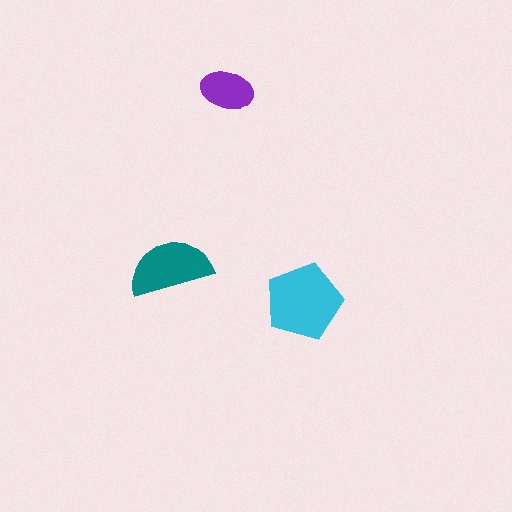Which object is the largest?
The cyan pentagon.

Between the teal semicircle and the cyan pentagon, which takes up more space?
The cyan pentagon.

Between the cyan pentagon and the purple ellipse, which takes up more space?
The cyan pentagon.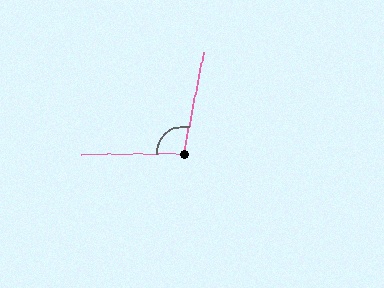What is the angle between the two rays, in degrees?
Approximately 101 degrees.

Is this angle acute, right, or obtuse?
It is obtuse.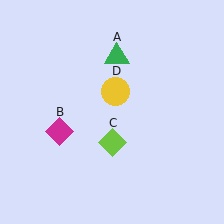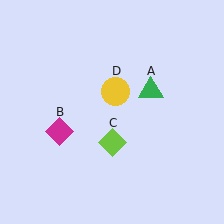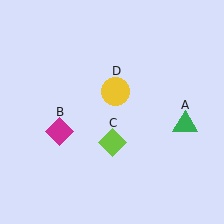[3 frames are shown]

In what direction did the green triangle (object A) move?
The green triangle (object A) moved down and to the right.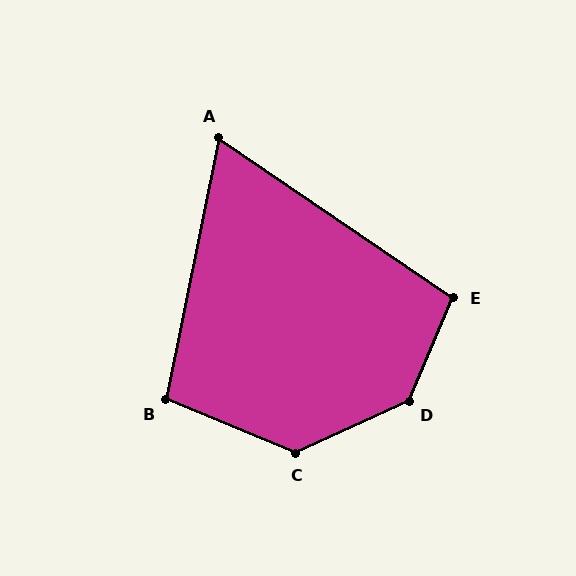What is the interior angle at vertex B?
Approximately 101 degrees (obtuse).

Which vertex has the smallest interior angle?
A, at approximately 67 degrees.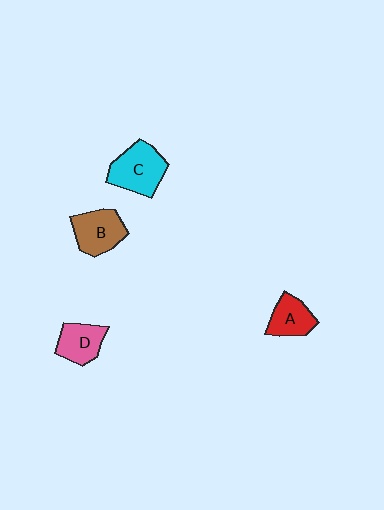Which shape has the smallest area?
Shape A (red).